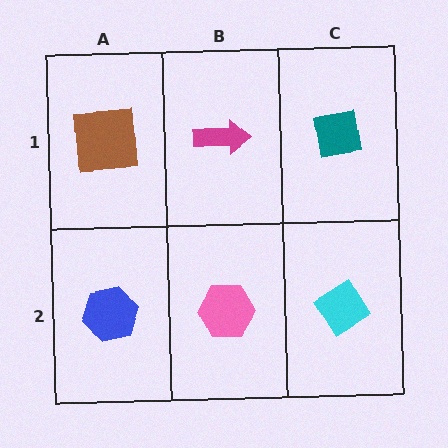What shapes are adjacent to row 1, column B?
A pink hexagon (row 2, column B), a brown square (row 1, column A), a teal square (row 1, column C).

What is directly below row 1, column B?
A pink hexagon.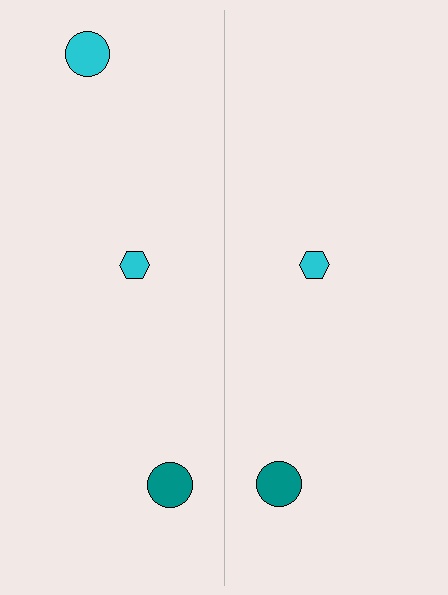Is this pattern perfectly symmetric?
No, the pattern is not perfectly symmetric. A cyan circle is missing from the right side.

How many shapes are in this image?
There are 5 shapes in this image.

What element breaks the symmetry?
A cyan circle is missing from the right side.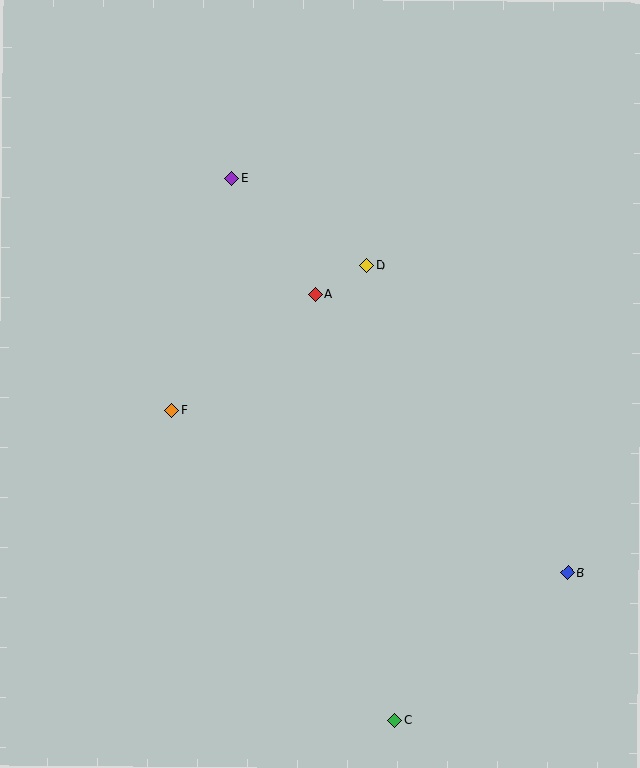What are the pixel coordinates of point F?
Point F is at (172, 410).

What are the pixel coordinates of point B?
Point B is at (568, 573).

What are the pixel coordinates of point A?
Point A is at (315, 294).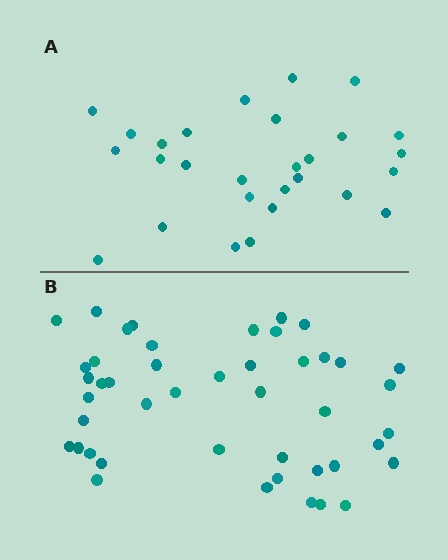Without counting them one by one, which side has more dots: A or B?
Region B (the bottom region) has more dots.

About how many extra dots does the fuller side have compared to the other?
Region B has approximately 15 more dots than region A.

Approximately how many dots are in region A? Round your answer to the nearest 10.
About 30 dots. (The exact count is 28, which rounds to 30.)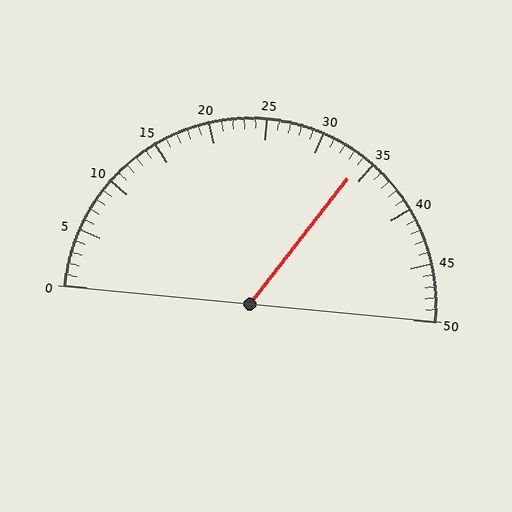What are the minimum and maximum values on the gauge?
The gauge ranges from 0 to 50.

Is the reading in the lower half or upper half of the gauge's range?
The reading is in the upper half of the range (0 to 50).